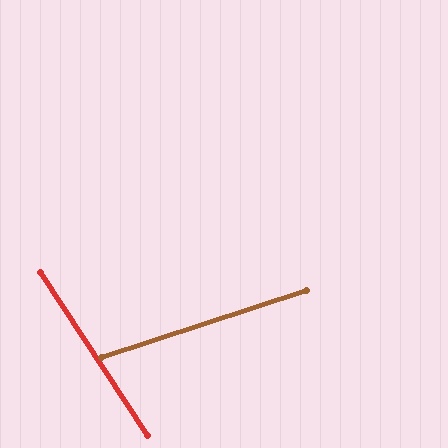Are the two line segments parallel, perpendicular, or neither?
Neither parallel nor perpendicular — they differ by about 75°.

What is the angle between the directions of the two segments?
Approximately 75 degrees.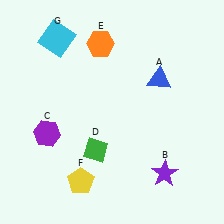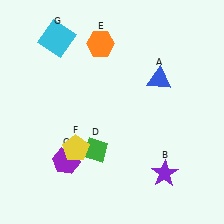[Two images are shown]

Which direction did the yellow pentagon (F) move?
The yellow pentagon (F) moved up.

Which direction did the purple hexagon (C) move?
The purple hexagon (C) moved down.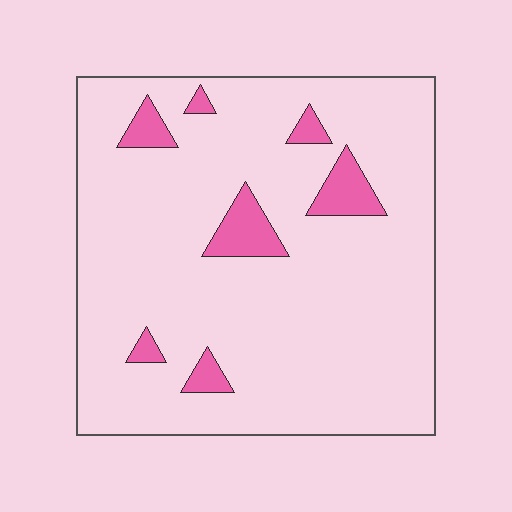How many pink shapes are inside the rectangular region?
7.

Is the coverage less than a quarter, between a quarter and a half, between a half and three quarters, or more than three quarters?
Less than a quarter.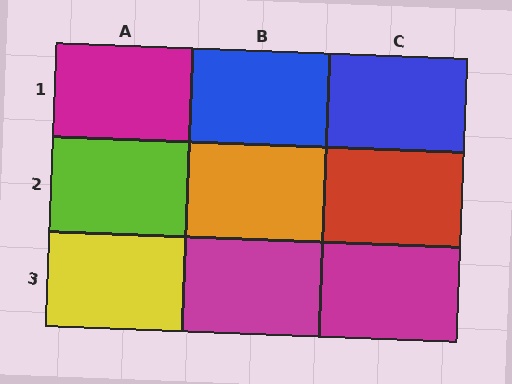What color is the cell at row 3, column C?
Magenta.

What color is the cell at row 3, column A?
Yellow.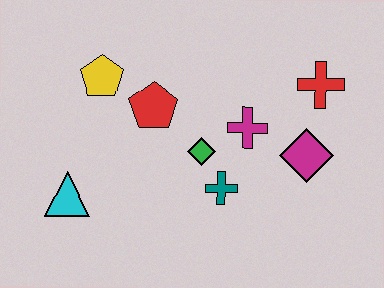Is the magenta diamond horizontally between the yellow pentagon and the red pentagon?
No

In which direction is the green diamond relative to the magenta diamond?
The green diamond is to the left of the magenta diamond.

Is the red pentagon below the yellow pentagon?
Yes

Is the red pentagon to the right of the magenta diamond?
No